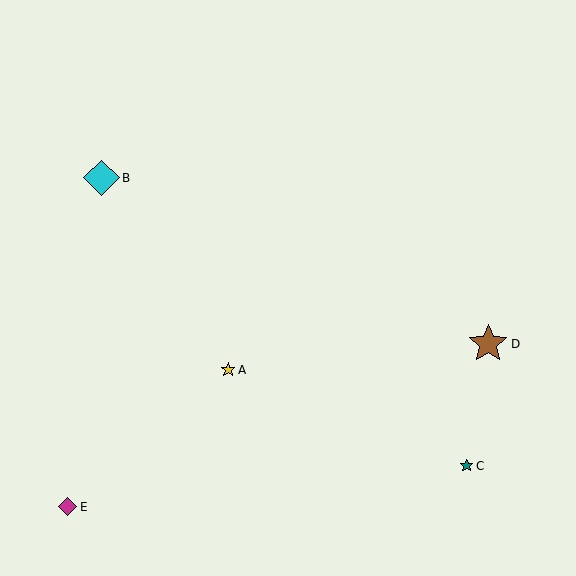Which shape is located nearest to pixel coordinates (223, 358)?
The yellow star (labeled A) at (228, 370) is nearest to that location.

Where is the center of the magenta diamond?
The center of the magenta diamond is at (68, 507).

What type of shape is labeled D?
Shape D is a brown star.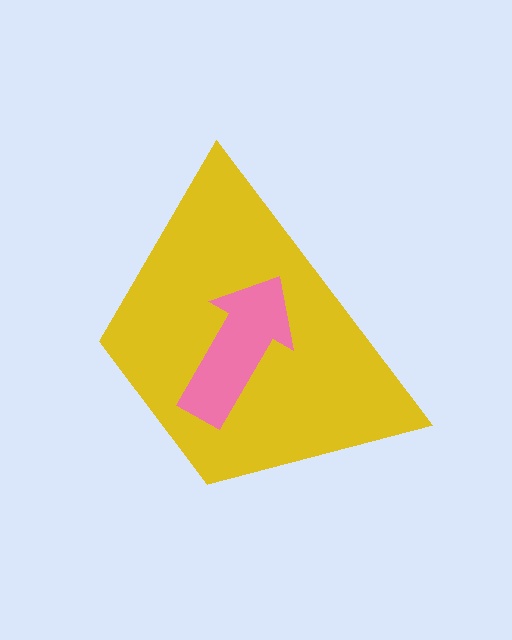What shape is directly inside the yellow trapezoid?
The pink arrow.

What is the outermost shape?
The yellow trapezoid.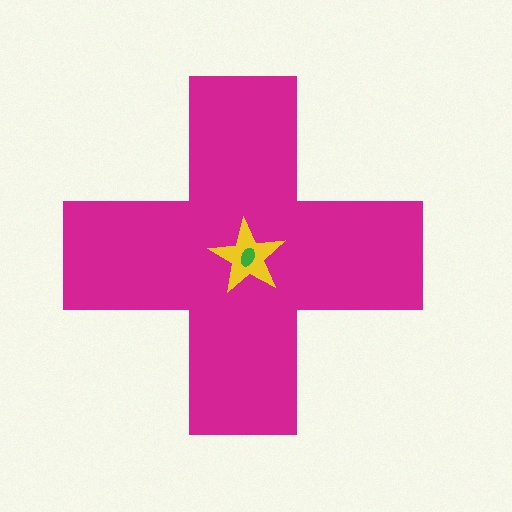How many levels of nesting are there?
3.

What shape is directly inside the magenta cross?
The yellow star.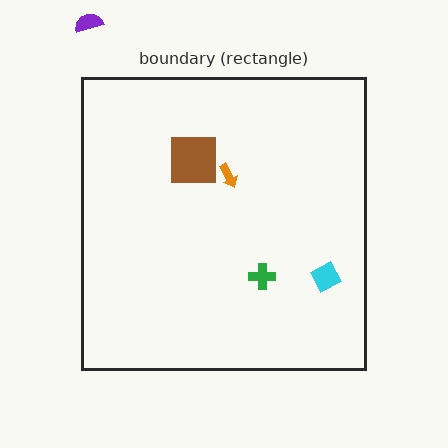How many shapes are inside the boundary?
4 inside, 1 outside.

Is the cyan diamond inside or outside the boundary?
Inside.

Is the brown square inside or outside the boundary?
Inside.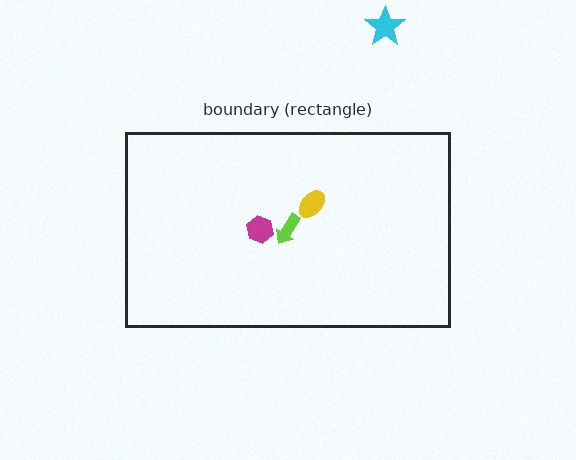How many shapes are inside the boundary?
3 inside, 1 outside.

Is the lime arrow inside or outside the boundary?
Inside.